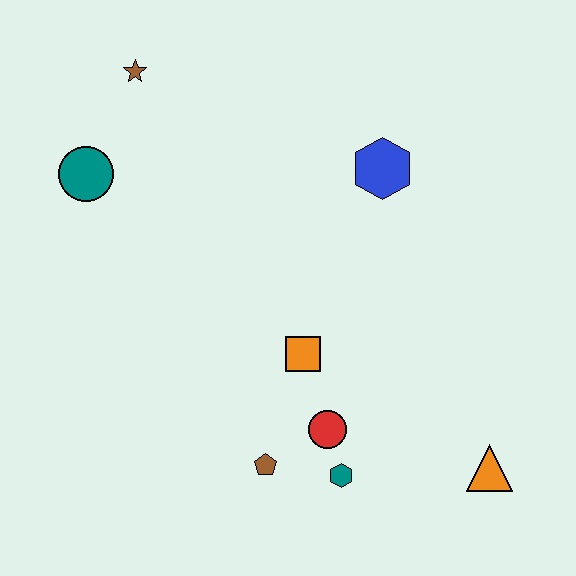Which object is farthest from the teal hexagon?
The brown star is farthest from the teal hexagon.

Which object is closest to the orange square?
The red circle is closest to the orange square.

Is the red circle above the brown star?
No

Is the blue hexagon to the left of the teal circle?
No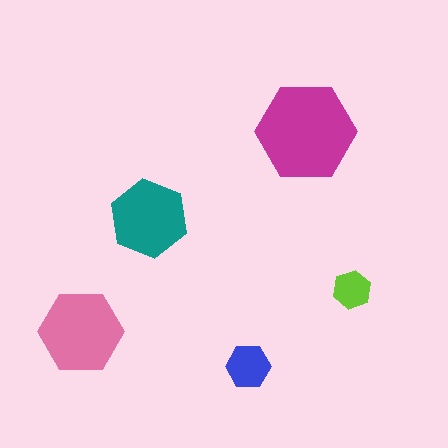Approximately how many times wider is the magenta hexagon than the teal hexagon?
About 1.5 times wider.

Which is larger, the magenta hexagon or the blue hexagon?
The magenta one.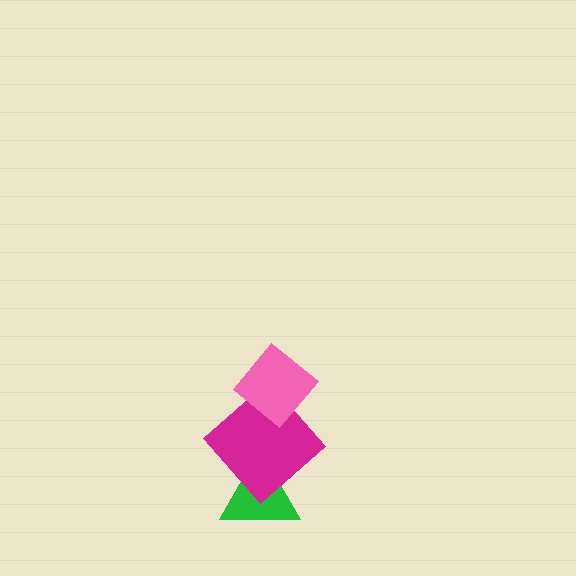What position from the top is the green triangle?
The green triangle is 3rd from the top.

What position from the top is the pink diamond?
The pink diamond is 1st from the top.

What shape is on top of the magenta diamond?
The pink diamond is on top of the magenta diamond.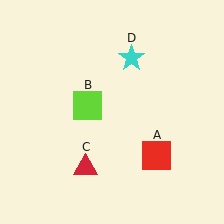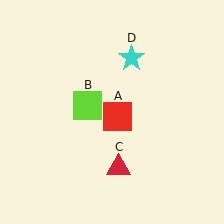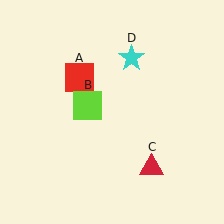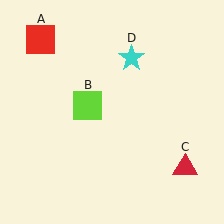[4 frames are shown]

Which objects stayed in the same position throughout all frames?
Lime square (object B) and cyan star (object D) remained stationary.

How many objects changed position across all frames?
2 objects changed position: red square (object A), red triangle (object C).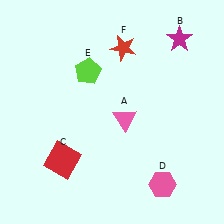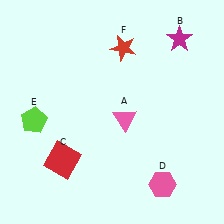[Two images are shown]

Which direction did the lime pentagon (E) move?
The lime pentagon (E) moved left.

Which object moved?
The lime pentagon (E) moved left.